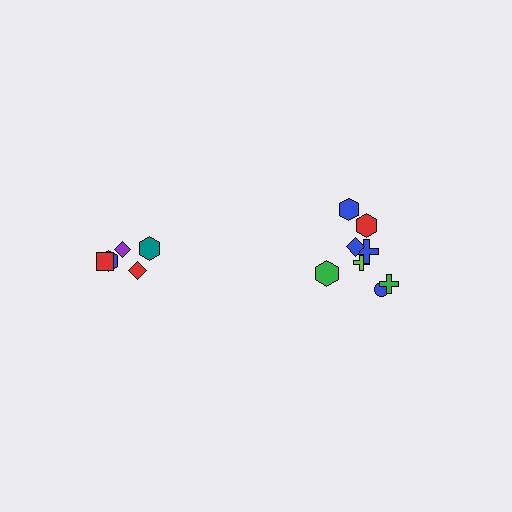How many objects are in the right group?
There are 8 objects.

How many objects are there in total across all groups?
There are 13 objects.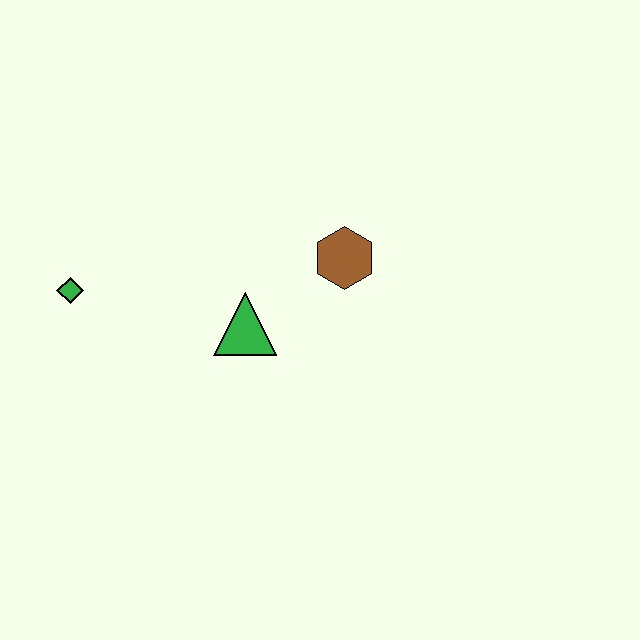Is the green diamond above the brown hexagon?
No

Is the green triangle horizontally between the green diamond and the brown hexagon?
Yes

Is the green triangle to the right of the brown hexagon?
No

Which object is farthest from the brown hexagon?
The green diamond is farthest from the brown hexagon.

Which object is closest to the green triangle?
The brown hexagon is closest to the green triangle.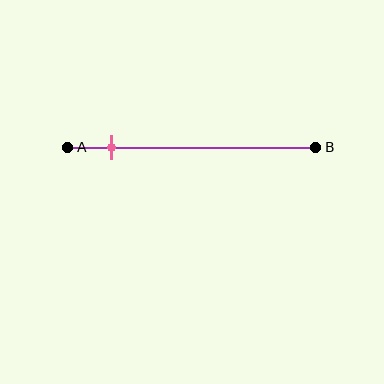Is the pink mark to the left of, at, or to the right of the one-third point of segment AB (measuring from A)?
The pink mark is to the left of the one-third point of segment AB.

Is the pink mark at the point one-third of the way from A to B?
No, the mark is at about 20% from A, not at the 33% one-third point.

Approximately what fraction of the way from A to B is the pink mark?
The pink mark is approximately 20% of the way from A to B.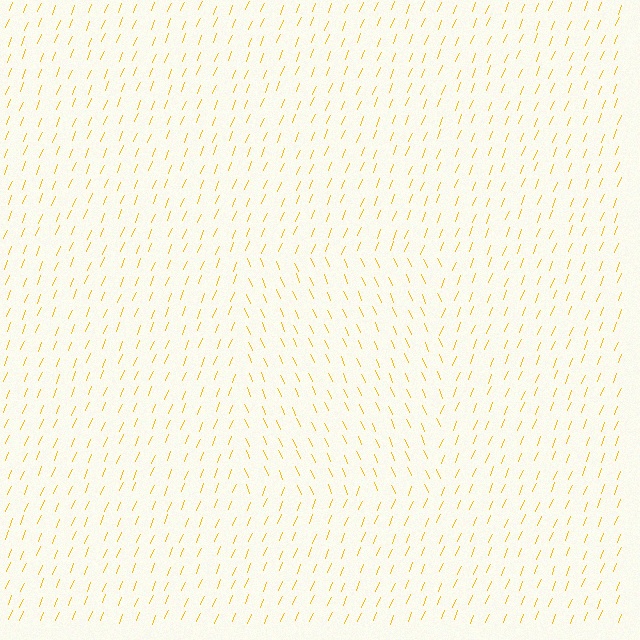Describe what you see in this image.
The image is filled with small yellow line segments. A rectangle region in the image has lines oriented differently from the surrounding lines, creating a visible texture boundary.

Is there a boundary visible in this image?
Yes, there is a texture boundary formed by a change in line orientation.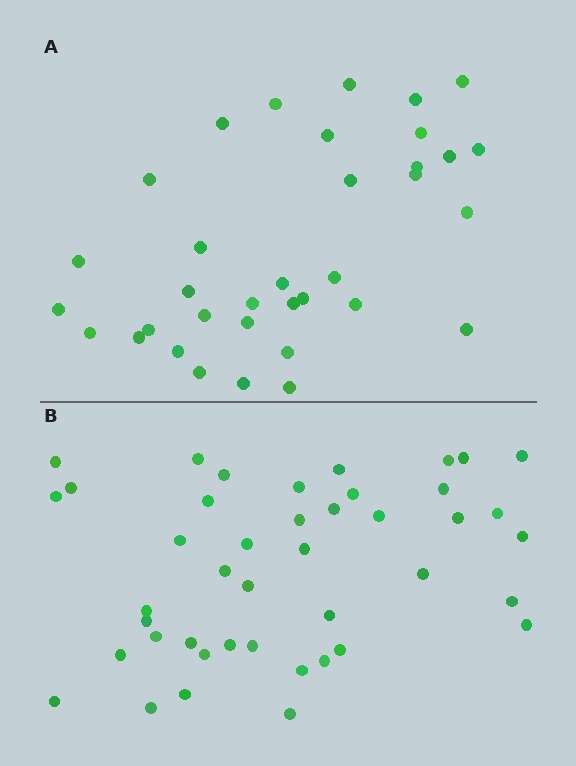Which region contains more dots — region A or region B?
Region B (the bottom region) has more dots.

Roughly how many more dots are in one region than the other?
Region B has roughly 8 or so more dots than region A.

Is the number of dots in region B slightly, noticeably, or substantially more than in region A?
Region B has only slightly more — the two regions are fairly close. The ratio is roughly 1.2 to 1.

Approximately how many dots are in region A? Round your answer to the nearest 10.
About 40 dots. (The exact count is 35, which rounds to 40.)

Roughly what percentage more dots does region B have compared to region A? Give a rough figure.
About 25% more.